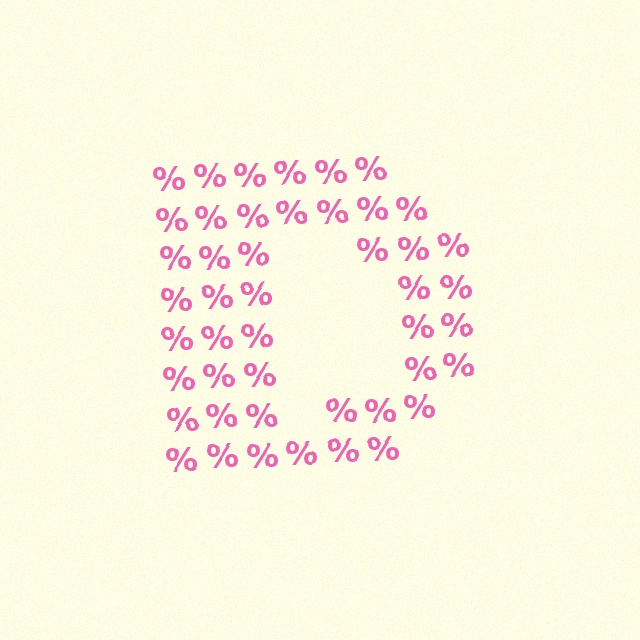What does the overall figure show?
The overall figure shows the letter D.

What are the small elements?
The small elements are percent signs.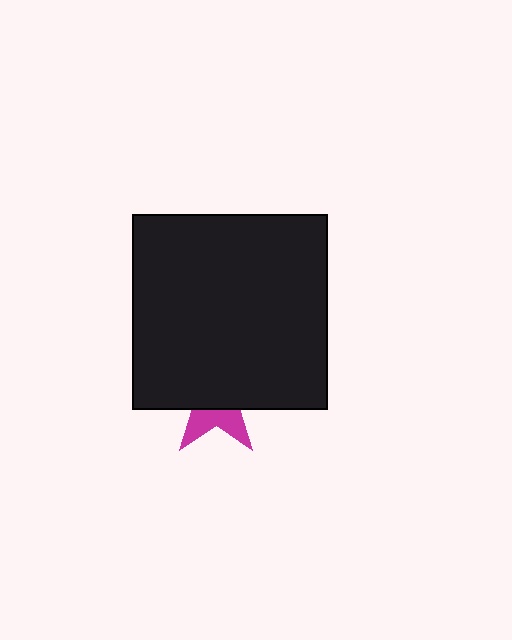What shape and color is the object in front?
The object in front is a black square.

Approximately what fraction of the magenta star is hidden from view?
Roughly 65% of the magenta star is hidden behind the black square.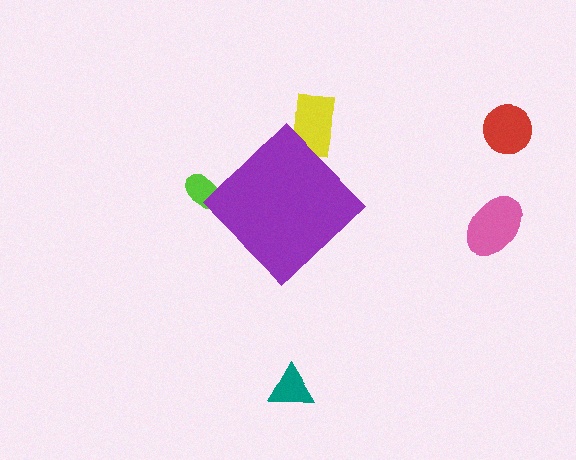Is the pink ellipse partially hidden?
No, the pink ellipse is fully visible.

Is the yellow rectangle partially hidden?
Yes, the yellow rectangle is partially hidden behind the purple diamond.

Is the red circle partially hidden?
No, the red circle is fully visible.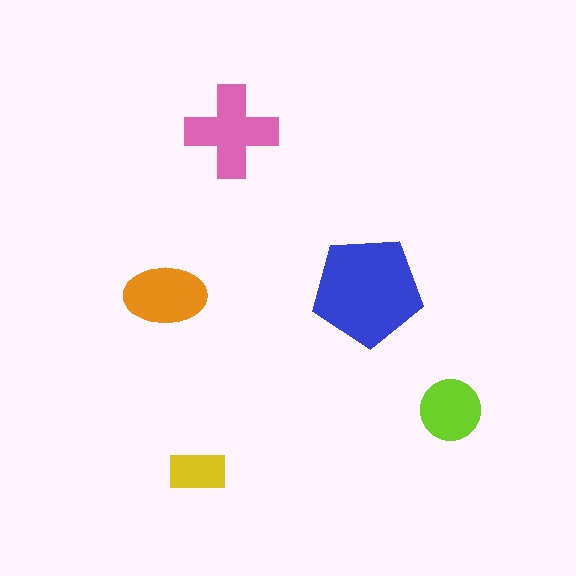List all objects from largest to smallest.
The blue pentagon, the pink cross, the orange ellipse, the lime circle, the yellow rectangle.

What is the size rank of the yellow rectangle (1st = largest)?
5th.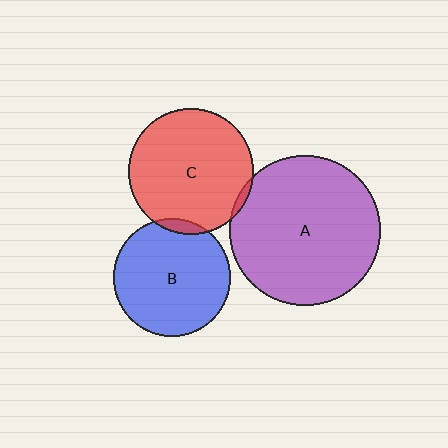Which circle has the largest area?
Circle A (purple).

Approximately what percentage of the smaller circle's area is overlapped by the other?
Approximately 5%.